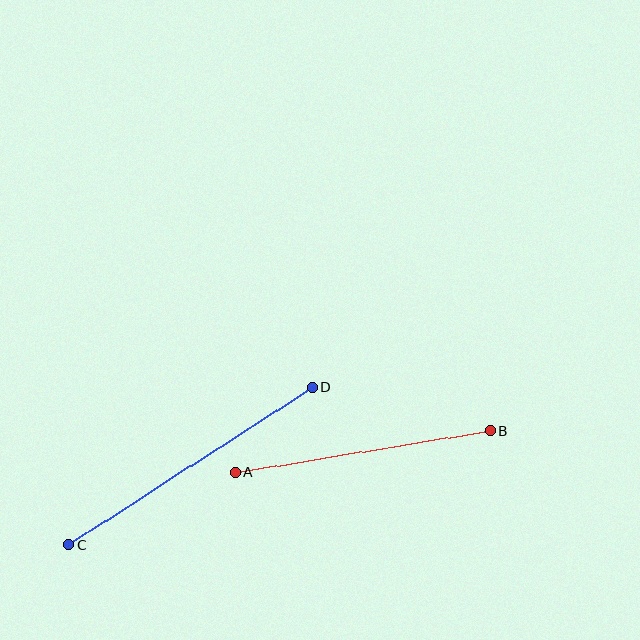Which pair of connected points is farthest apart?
Points C and D are farthest apart.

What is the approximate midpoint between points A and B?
The midpoint is at approximately (363, 451) pixels.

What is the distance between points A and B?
The distance is approximately 258 pixels.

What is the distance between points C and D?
The distance is approximately 290 pixels.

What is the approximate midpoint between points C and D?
The midpoint is at approximately (191, 466) pixels.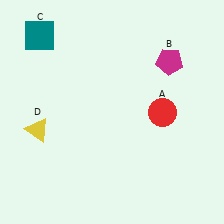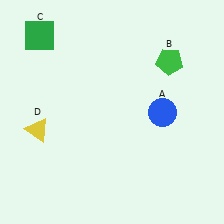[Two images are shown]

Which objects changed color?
A changed from red to blue. B changed from magenta to green. C changed from teal to green.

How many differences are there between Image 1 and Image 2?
There are 3 differences between the two images.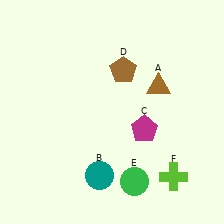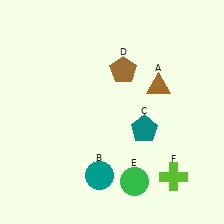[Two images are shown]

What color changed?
The pentagon (C) changed from magenta in Image 1 to teal in Image 2.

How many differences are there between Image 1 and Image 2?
There is 1 difference between the two images.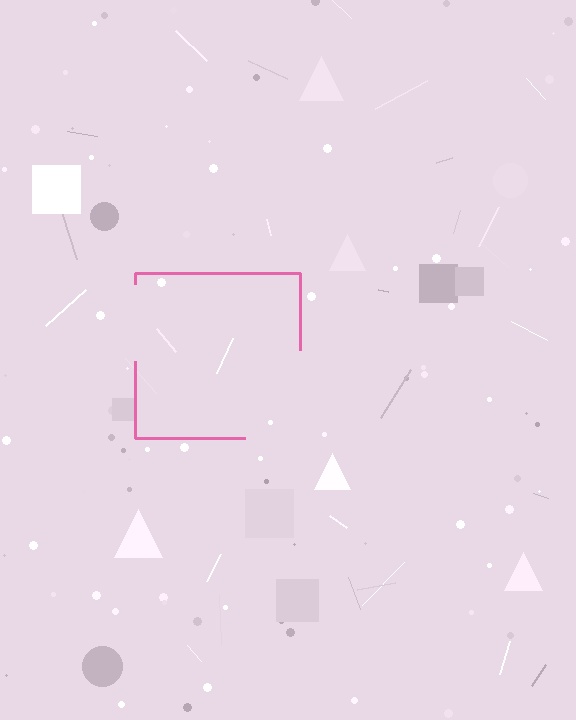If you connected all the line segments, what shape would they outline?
They would outline a square.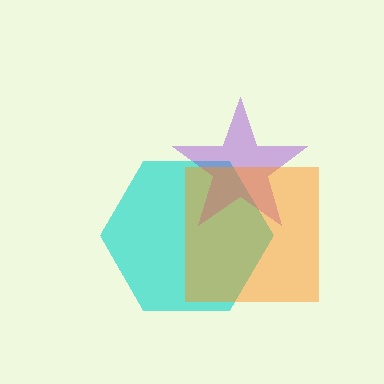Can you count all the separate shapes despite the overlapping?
Yes, there are 3 separate shapes.